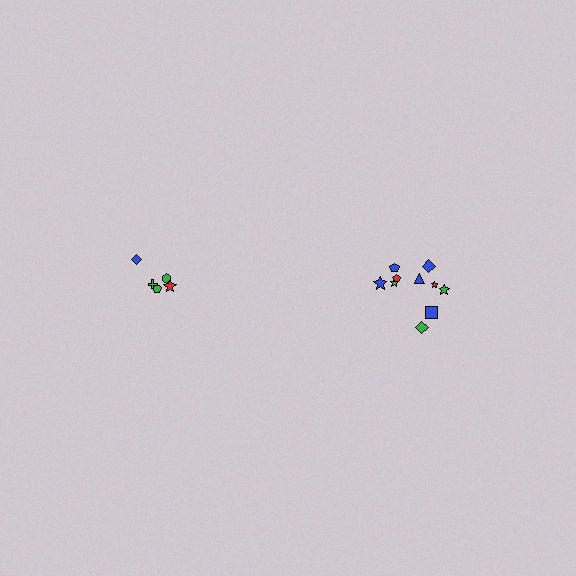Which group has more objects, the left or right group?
The right group.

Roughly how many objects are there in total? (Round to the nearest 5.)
Roughly 15 objects in total.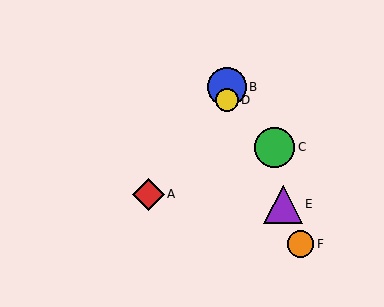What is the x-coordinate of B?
Object B is at x≈227.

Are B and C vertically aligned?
No, B is at x≈227 and C is at x≈274.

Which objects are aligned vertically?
Objects B, D are aligned vertically.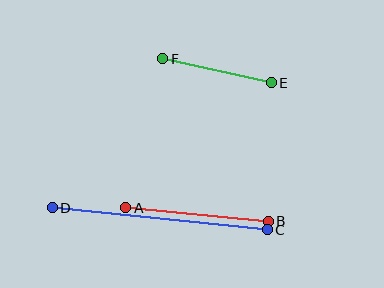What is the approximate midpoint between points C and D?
The midpoint is at approximately (160, 219) pixels.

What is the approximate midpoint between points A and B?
The midpoint is at approximately (197, 215) pixels.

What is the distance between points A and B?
The distance is approximately 143 pixels.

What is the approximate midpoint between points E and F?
The midpoint is at approximately (217, 71) pixels.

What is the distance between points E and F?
The distance is approximately 111 pixels.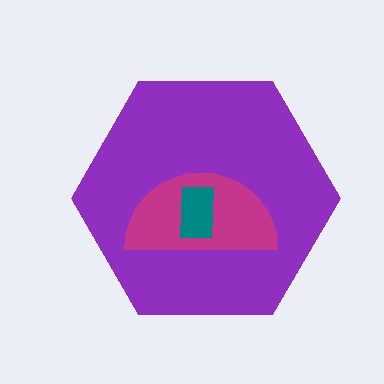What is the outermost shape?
The purple hexagon.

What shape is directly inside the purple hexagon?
The magenta semicircle.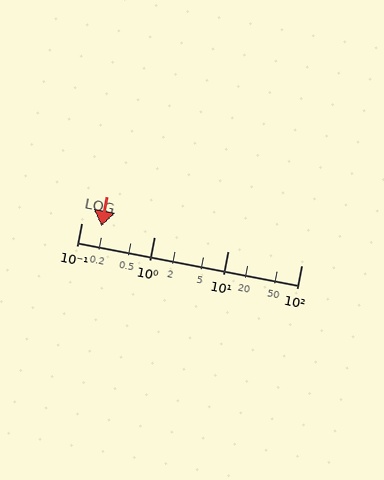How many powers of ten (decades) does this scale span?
The scale spans 3 decades, from 0.1 to 100.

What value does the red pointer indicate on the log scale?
The pointer indicates approximately 0.19.